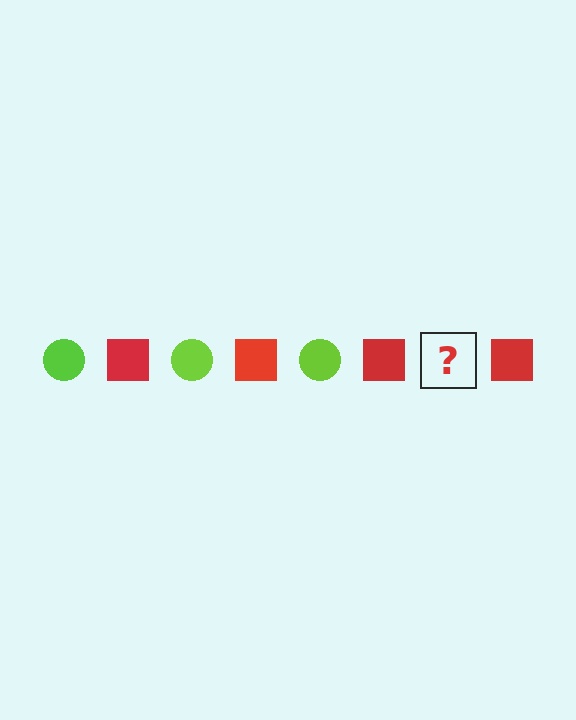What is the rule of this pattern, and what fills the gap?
The rule is that the pattern alternates between lime circle and red square. The gap should be filled with a lime circle.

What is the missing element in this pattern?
The missing element is a lime circle.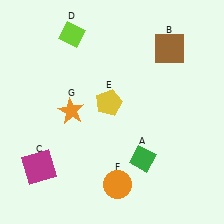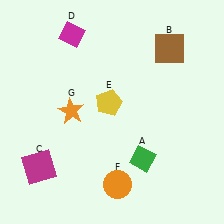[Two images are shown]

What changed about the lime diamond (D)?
In Image 1, D is lime. In Image 2, it changed to magenta.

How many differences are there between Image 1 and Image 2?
There is 1 difference between the two images.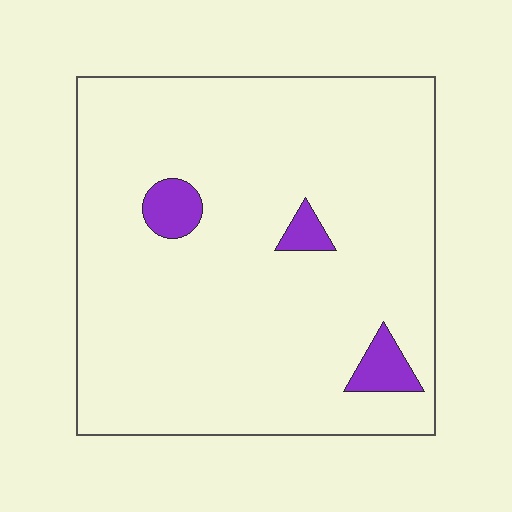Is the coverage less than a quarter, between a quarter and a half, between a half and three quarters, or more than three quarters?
Less than a quarter.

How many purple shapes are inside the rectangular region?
3.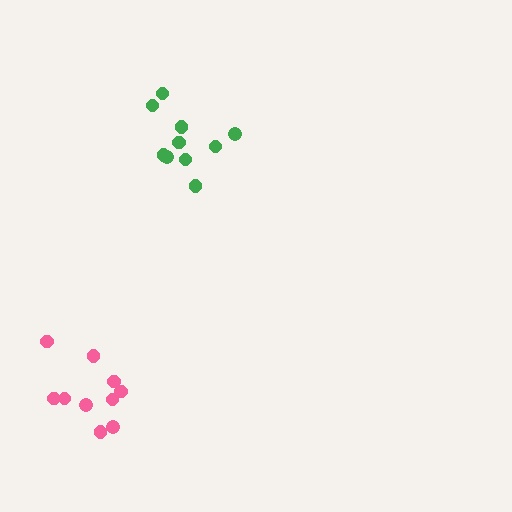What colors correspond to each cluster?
The clusters are colored: pink, green.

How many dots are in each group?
Group 1: 10 dots, Group 2: 10 dots (20 total).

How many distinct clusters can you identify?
There are 2 distinct clusters.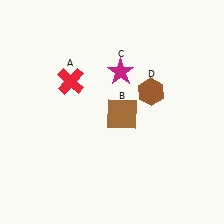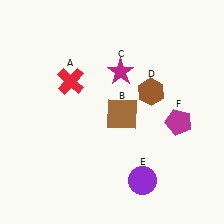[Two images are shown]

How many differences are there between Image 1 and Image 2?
There are 2 differences between the two images.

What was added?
A purple circle (E), a magenta pentagon (F) were added in Image 2.